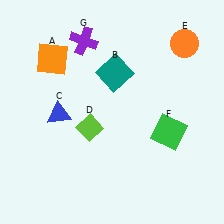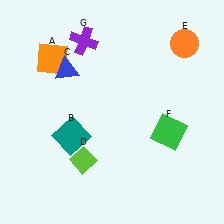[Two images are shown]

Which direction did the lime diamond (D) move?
The lime diamond (D) moved down.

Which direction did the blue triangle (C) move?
The blue triangle (C) moved up.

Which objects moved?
The objects that moved are: the teal square (B), the blue triangle (C), the lime diamond (D).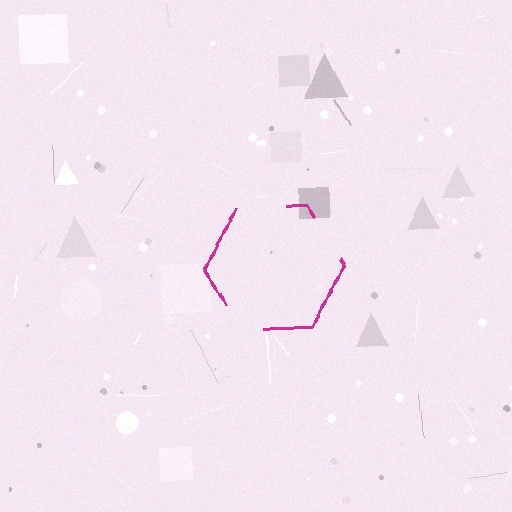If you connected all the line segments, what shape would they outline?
They would outline a hexagon.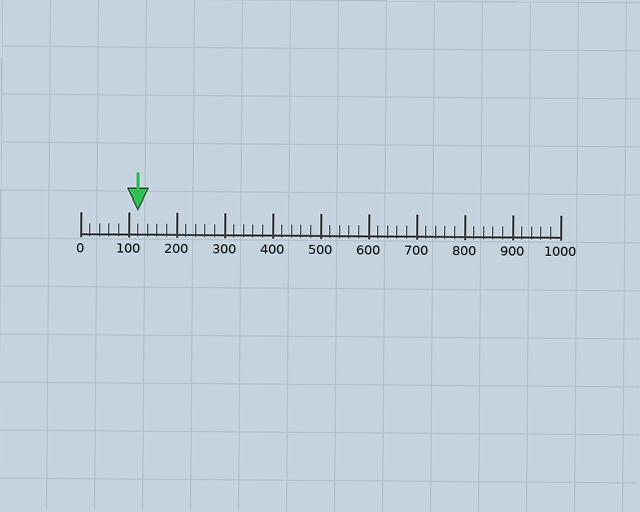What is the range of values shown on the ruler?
The ruler shows values from 0 to 1000.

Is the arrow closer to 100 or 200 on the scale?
The arrow is closer to 100.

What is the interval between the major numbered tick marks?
The major tick marks are spaced 100 units apart.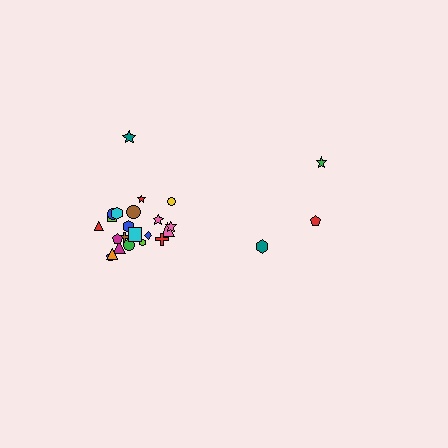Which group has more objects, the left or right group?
The left group.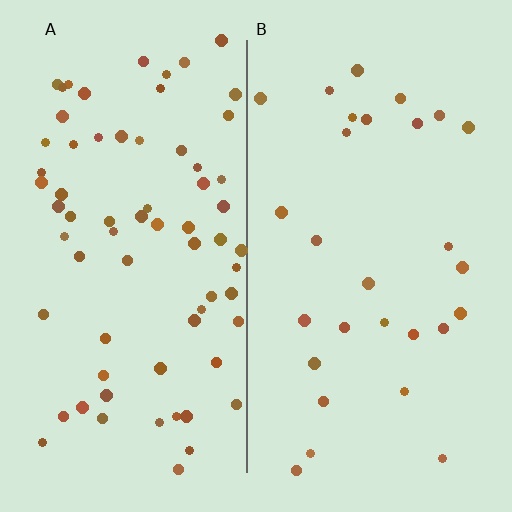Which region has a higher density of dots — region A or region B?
A (the left).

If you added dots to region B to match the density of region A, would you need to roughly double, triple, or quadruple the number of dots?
Approximately double.